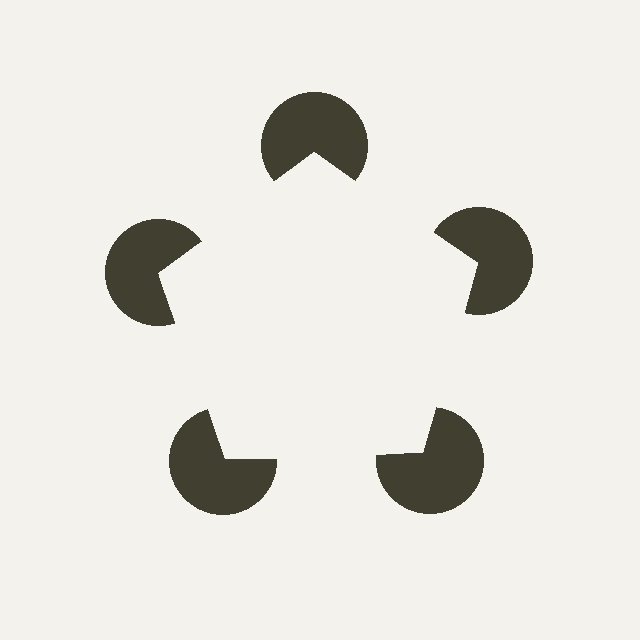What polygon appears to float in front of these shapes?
An illusory pentagon — its edges are inferred from the aligned wedge cuts in the pac-man discs, not physically drawn.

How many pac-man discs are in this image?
There are 5 — one at each vertex of the illusory pentagon.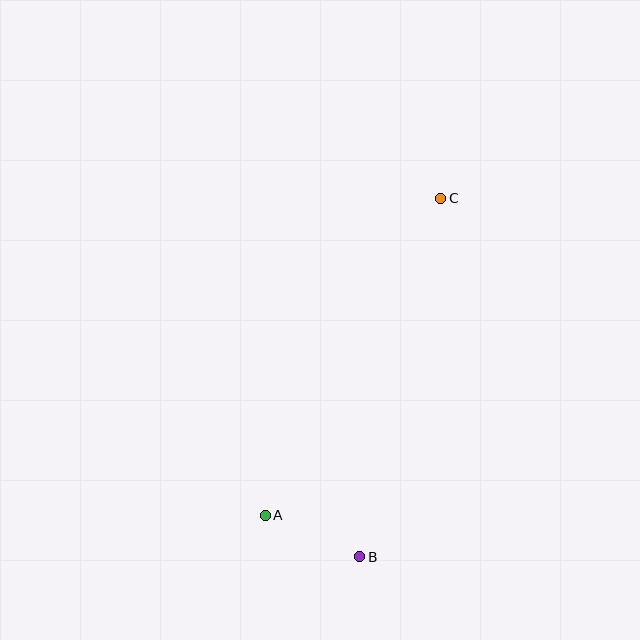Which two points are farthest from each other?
Points B and C are farthest from each other.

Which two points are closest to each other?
Points A and B are closest to each other.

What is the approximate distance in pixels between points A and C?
The distance between A and C is approximately 362 pixels.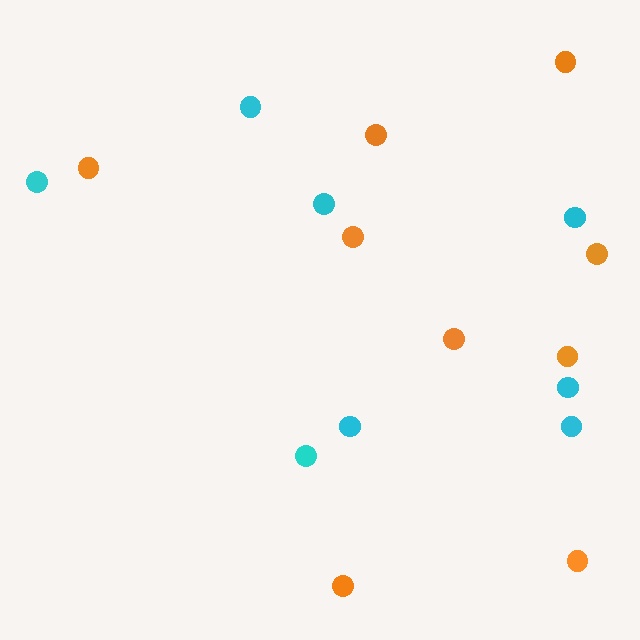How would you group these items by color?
There are 2 groups: one group of orange circles (9) and one group of cyan circles (8).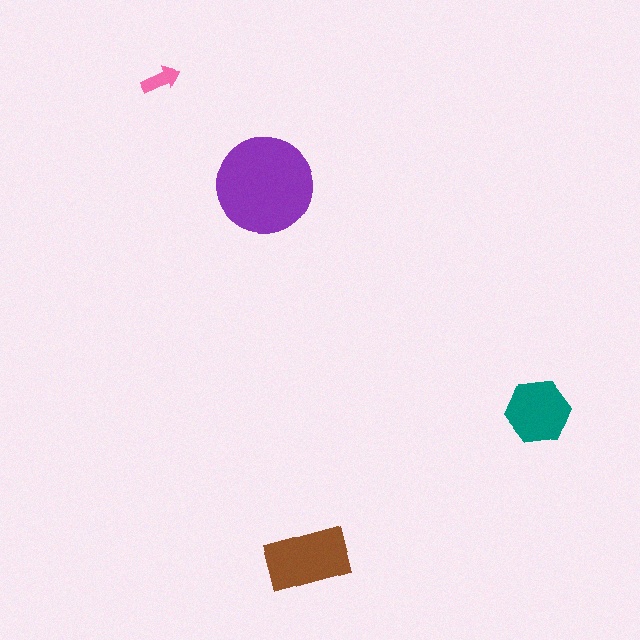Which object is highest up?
The pink arrow is topmost.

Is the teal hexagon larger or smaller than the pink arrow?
Larger.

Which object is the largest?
The purple circle.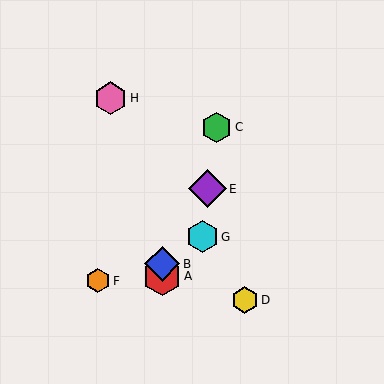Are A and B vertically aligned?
Yes, both are at x≈162.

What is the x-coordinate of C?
Object C is at x≈216.